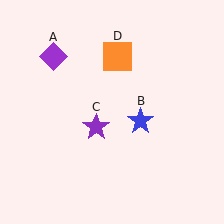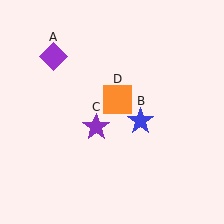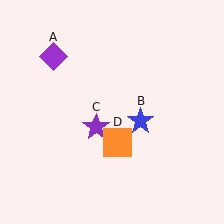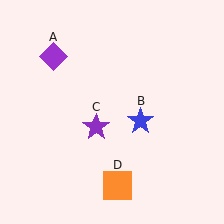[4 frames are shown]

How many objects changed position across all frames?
1 object changed position: orange square (object D).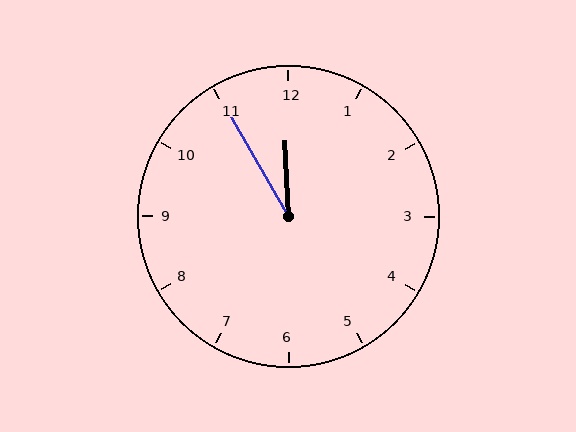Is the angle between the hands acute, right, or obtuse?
It is acute.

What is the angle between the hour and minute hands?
Approximately 28 degrees.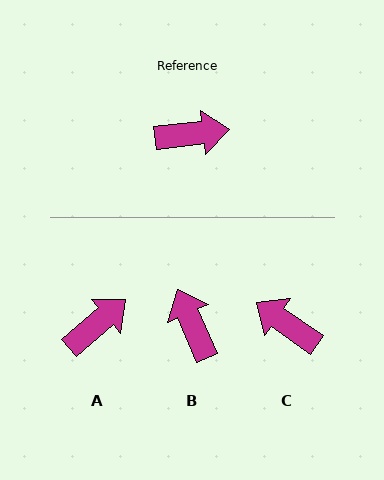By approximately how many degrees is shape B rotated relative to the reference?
Approximately 107 degrees counter-clockwise.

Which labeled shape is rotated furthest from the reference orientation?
C, about 138 degrees away.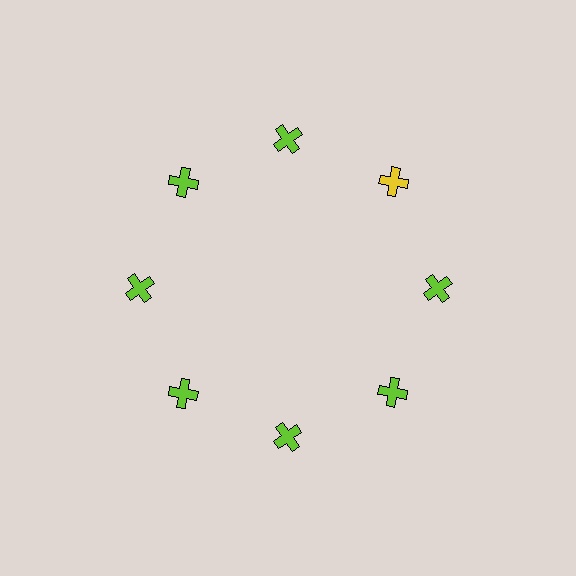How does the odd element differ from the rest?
It has a different color: yellow instead of lime.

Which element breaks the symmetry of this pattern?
The yellow cross at roughly the 2 o'clock position breaks the symmetry. All other shapes are lime crosses.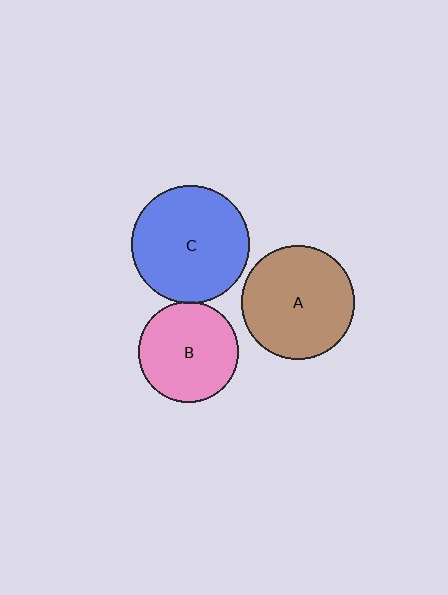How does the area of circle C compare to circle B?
Approximately 1.4 times.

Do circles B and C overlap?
Yes.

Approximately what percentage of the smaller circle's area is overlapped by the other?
Approximately 5%.